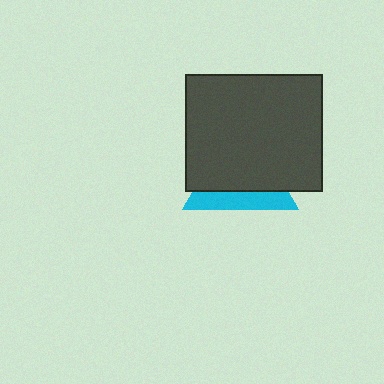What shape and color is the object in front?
The object in front is a dark gray rectangle.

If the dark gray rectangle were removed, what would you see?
You would see the complete cyan triangle.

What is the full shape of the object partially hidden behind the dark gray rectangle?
The partially hidden object is a cyan triangle.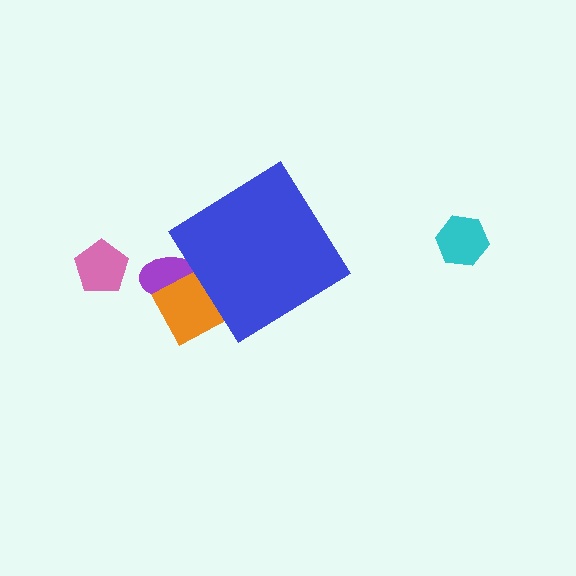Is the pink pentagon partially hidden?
No, the pink pentagon is fully visible.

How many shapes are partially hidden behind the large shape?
2 shapes are partially hidden.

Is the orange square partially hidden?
Yes, the orange square is partially hidden behind the blue diamond.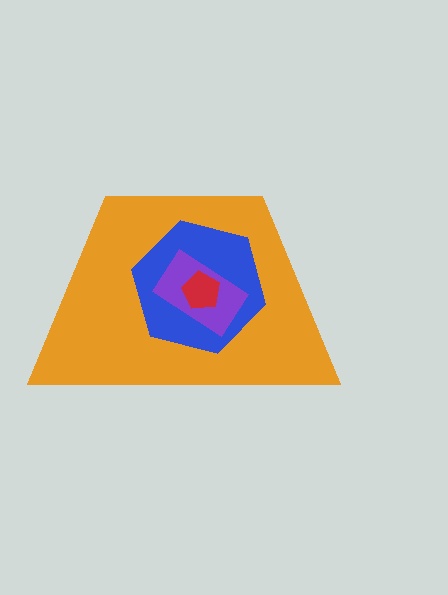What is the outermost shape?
The orange trapezoid.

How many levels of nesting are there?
4.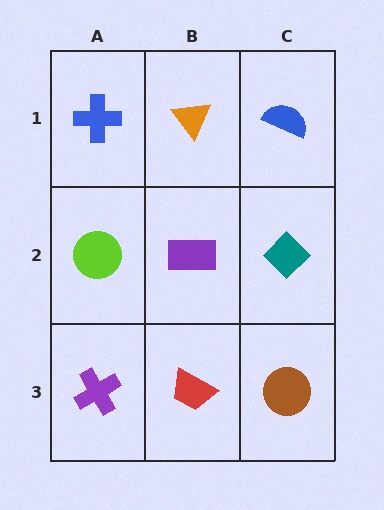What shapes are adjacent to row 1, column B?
A purple rectangle (row 2, column B), a blue cross (row 1, column A), a blue semicircle (row 1, column C).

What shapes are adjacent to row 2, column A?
A blue cross (row 1, column A), a purple cross (row 3, column A), a purple rectangle (row 2, column B).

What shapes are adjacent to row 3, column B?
A purple rectangle (row 2, column B), a purple cross (row 3, column A), a brown circle (row 3, column C).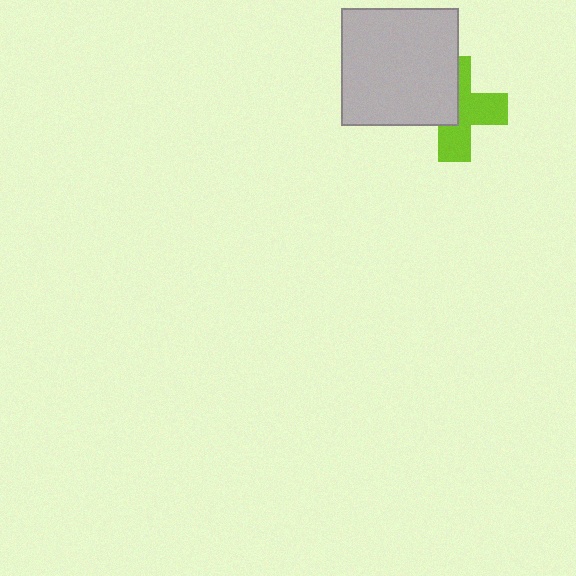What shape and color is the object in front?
The object in front is a light gray square.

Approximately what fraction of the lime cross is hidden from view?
Roughly 46% of the lime cross is hidden behind the light gray square.